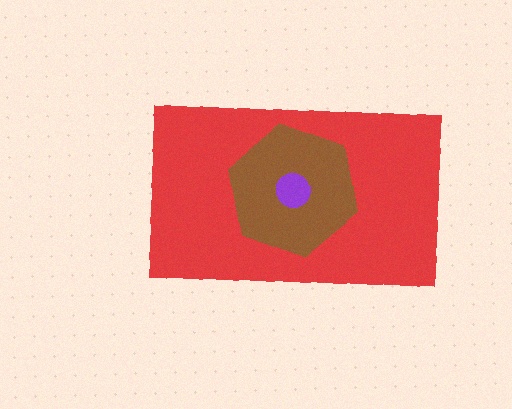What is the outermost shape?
The red rectangle.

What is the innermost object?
The purple circle.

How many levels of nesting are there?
3.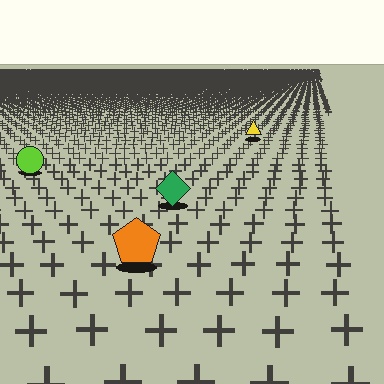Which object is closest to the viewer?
The orange pentagon is closest. The texture marks near it are larger and more spread out.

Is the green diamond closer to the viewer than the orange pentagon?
No. The orange pentagon is closer — you can tell from the texture gradient: the ground texture is coarser near it.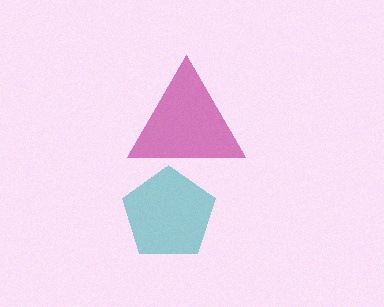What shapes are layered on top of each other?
The layered shapes are: a teal pentagon, a magenta triangle.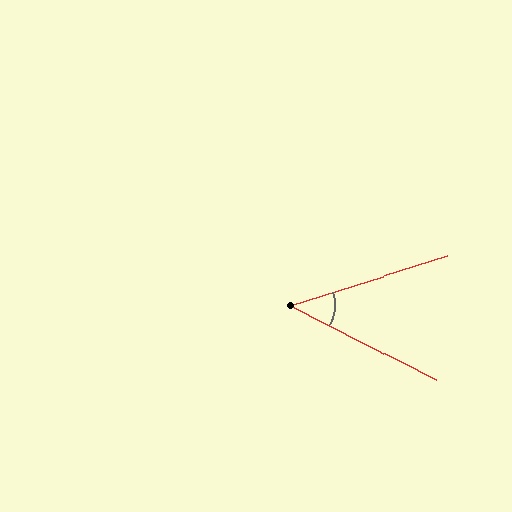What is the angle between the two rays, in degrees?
Approximately 44 degrees.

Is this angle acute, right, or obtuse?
It is acute.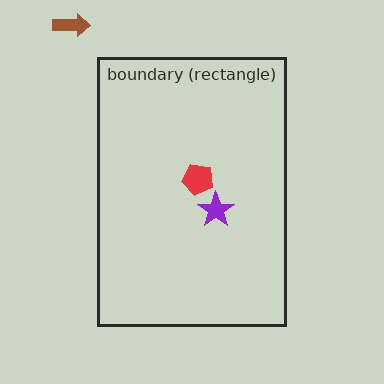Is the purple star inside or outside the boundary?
Inside.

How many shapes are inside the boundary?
2 inside, 1 outside.